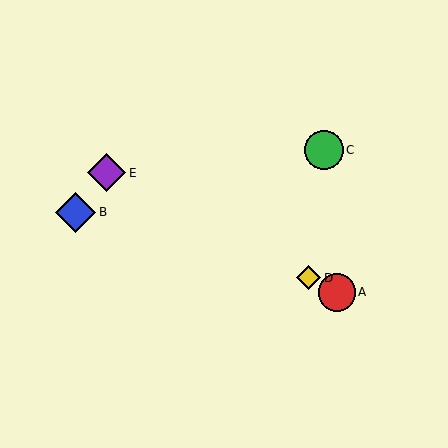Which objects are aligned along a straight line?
Objects A, D, E are aligned along a straight line.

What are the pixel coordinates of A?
Object A is at (337, 292).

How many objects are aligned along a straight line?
3 objects (A, D, E) are aligned along a straight line.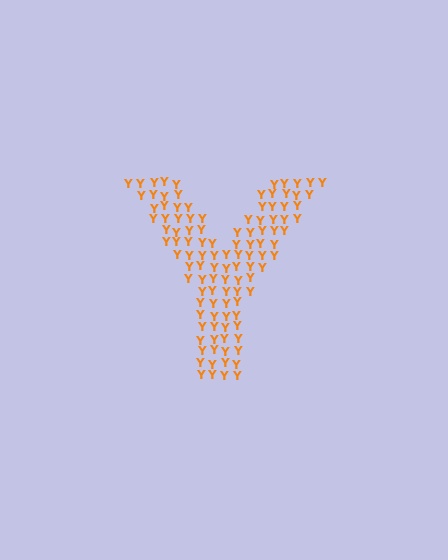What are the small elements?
The small elements are letter Y's.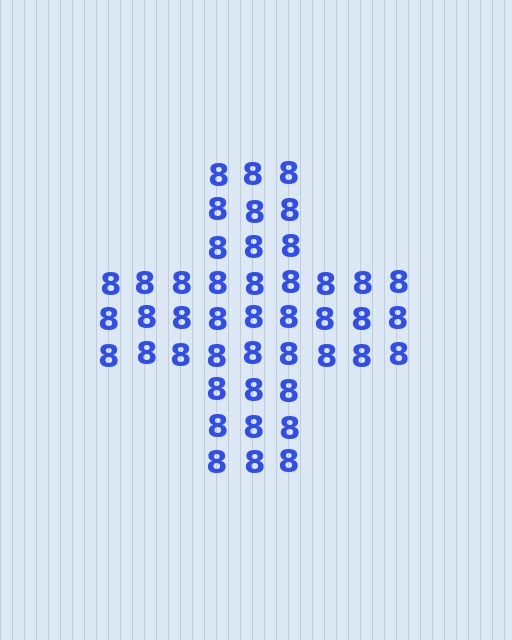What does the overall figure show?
The overall figure shows a cross.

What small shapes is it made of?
It is made of small digit 8's.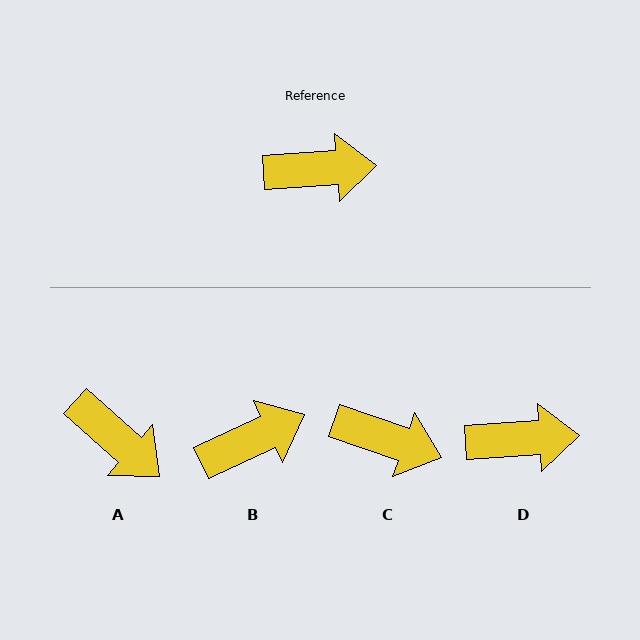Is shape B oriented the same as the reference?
No, it is off by about 21 degrees.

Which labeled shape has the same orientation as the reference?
D.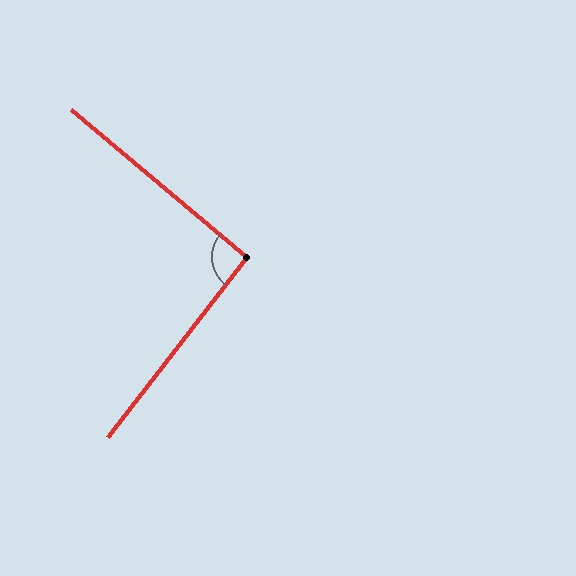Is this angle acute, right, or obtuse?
It is approximately a right angle.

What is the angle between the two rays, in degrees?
Approximately 92 degrees.